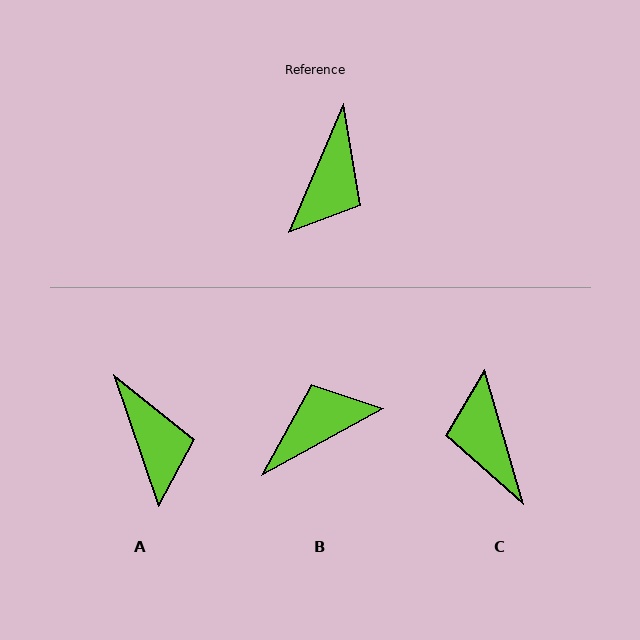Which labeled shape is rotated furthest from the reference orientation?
B, about 142 degrees away.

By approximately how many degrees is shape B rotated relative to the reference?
Approximately 142 degrees counter-clockwise.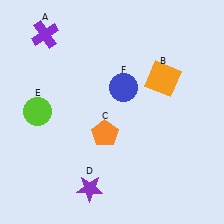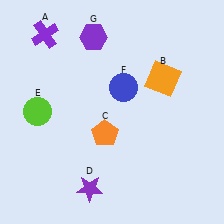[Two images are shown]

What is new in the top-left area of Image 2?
A purple hexagon (G) was added in the top-left area of Image 2.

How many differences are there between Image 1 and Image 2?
There is 1 difference between the two images.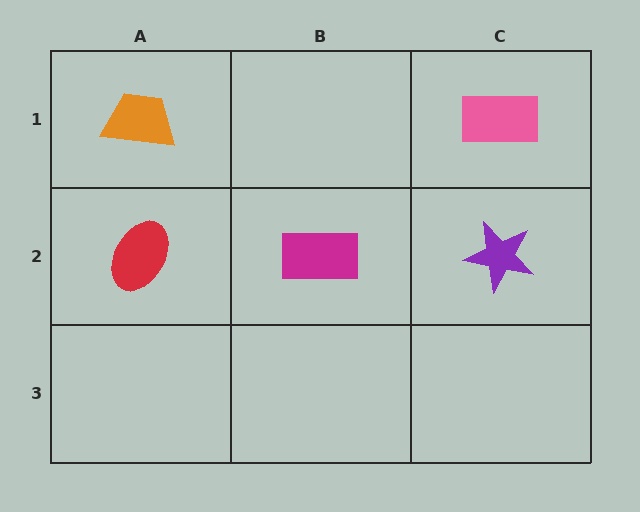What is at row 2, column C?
A purple star.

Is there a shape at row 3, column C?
No, that cell is empty.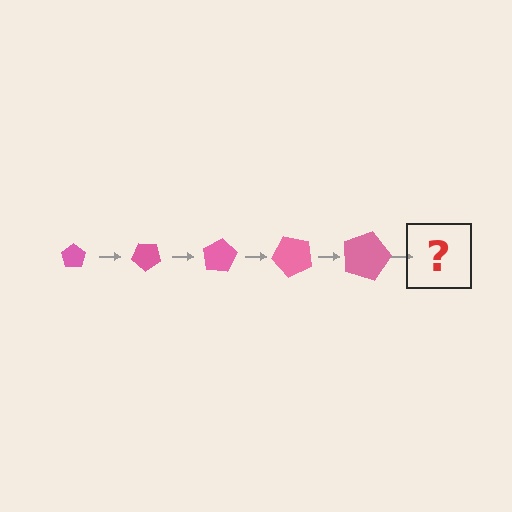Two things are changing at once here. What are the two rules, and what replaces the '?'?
The two rules are that the pentagon grows larger each step and it rotates 40 degrees each step. The '?' should be a pentagon, larger than the previous one and rotated 200 degrees from the start.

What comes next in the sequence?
The next element should be a pentagon, larger than the previous one and rotated 200 degrees from the start.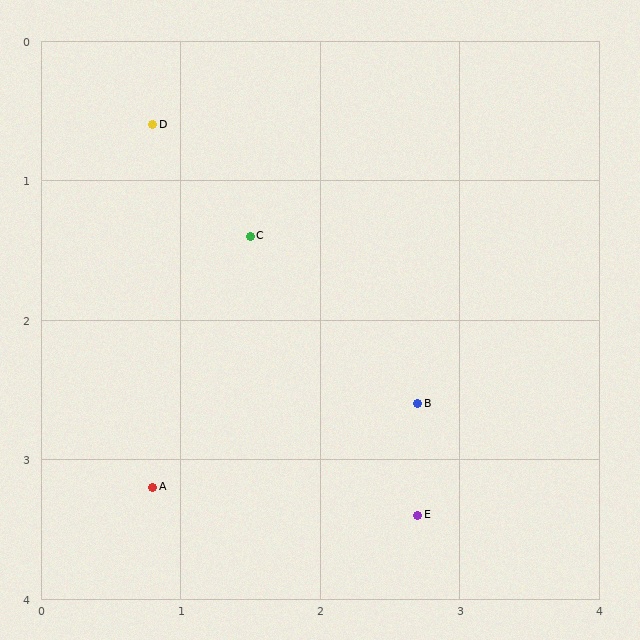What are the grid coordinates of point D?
Point D is at approximately (0.8, 0.6).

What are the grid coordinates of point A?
Point A is at approximately (0.8, 3.2).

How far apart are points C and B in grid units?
Points C and B are about 1.7 grid units apart.